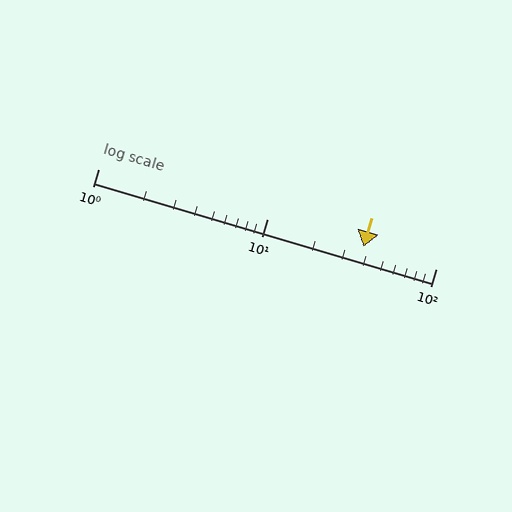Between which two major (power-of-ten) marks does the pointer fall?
The pointer is between 10 and 100.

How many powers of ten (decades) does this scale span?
The scale spans 2 decades, from 1 to 100.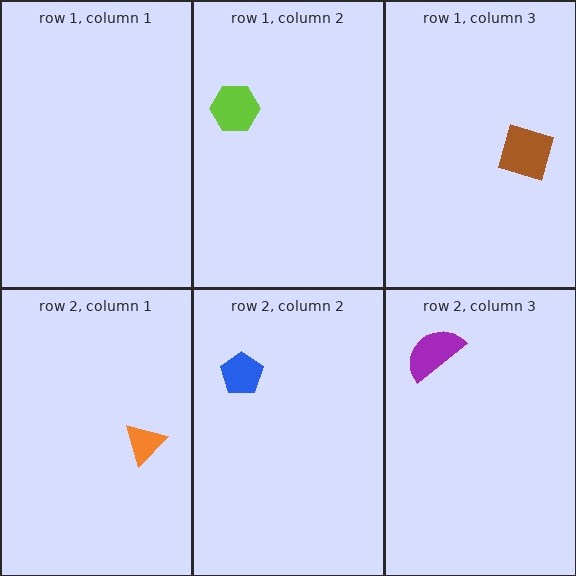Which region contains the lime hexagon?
The row 1, column 2 region.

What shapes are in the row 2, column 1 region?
The orange triangle.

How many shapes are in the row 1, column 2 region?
1.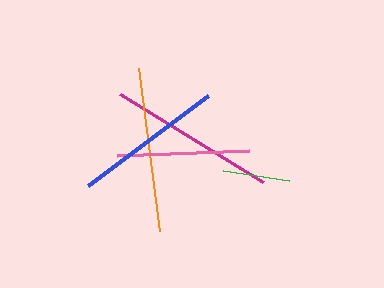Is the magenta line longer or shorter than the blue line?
The magenta line is longer than the blue line.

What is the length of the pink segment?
The pink segment is approximately 131 pixels long.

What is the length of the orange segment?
The orange segment is approximately 164 pixels long.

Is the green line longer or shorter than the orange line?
The orange line is longer than the green line.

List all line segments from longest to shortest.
From longest to shortest: magenta, orange, blue, pink, green.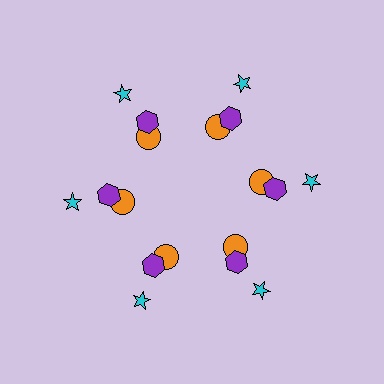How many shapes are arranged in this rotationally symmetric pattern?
There are 18 shapes, arranged in 6 groups of 3.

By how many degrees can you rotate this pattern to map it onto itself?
The pattern maps onto itself every 60 degrees of rotation.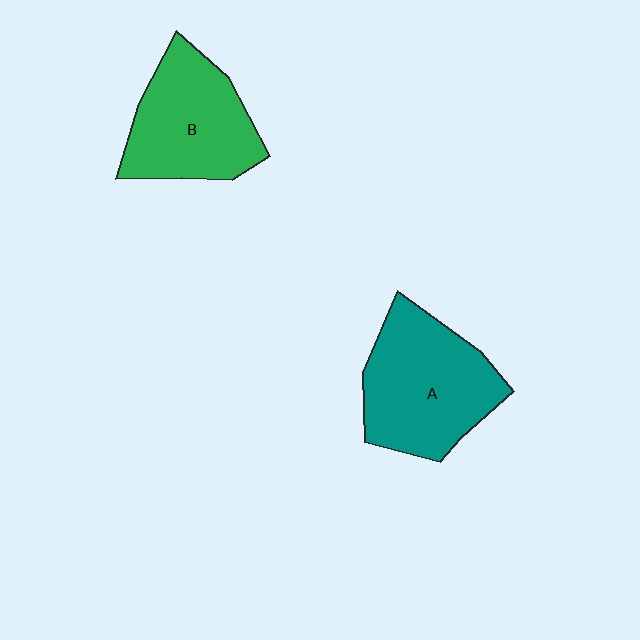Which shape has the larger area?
Shape A (teal).